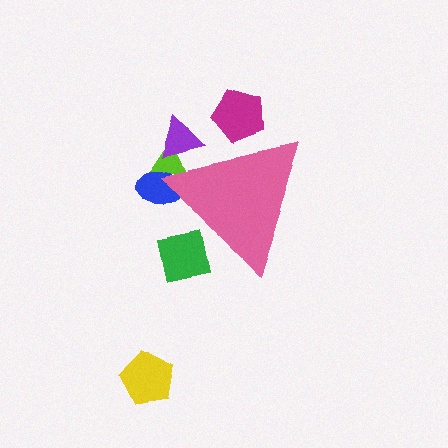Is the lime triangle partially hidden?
Yes, the lime triangle is partially hidden behind the pink triangle.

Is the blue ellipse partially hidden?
Yes, the blue ellipse is partially hidden behind the pink triangle.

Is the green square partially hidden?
Yes, the green square is partially hidden behind the pink triangle.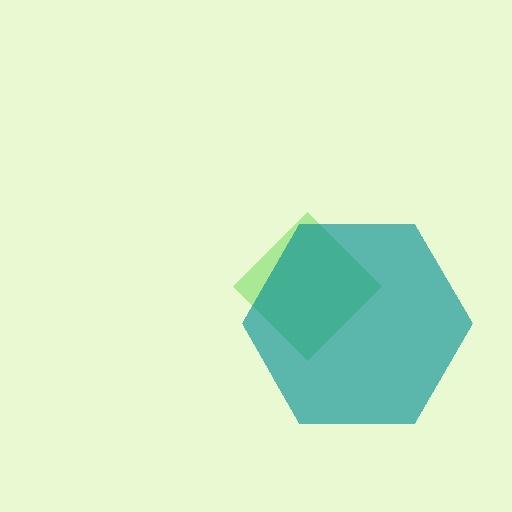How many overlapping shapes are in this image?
There are 2 overlapping shapes in the image.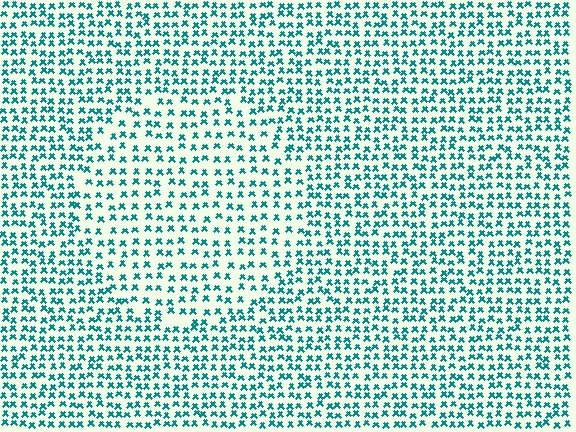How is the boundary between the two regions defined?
The boundary is defined by a change in element density (approximately 1.5x ratio). All elements are the same color, size, and shape.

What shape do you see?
I see a circle.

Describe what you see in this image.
The image contains small teal elements arranged at two different densities. A circle-shaped region is visible where the elements are less densely packed than the surrounding area.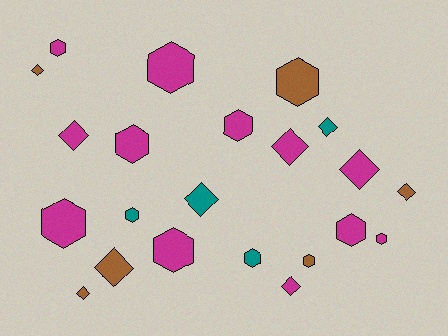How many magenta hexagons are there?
There are 8 magenta hexagons.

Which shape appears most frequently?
Hexagon, with 12 objects.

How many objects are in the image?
There are 22 objects.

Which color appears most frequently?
Magenta, with 12 objects.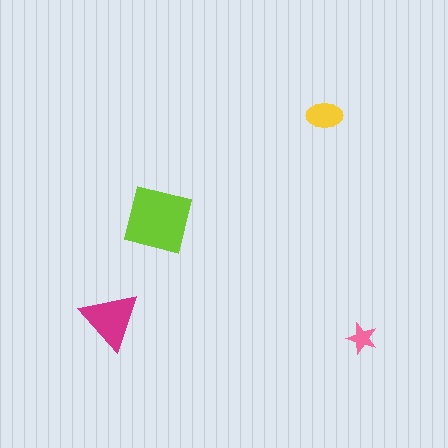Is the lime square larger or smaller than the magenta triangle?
Larger.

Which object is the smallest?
The pink star.